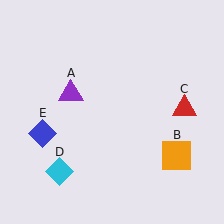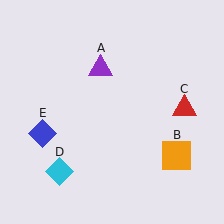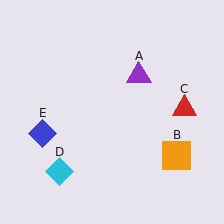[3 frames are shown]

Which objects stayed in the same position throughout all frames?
Orange square (object B) and red triangle (object C) and cyan diamond (object D) and blue diamond (object E) remained stationary.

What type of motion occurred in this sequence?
The purple triangle (object A) rotated clockwise around the center of the scene.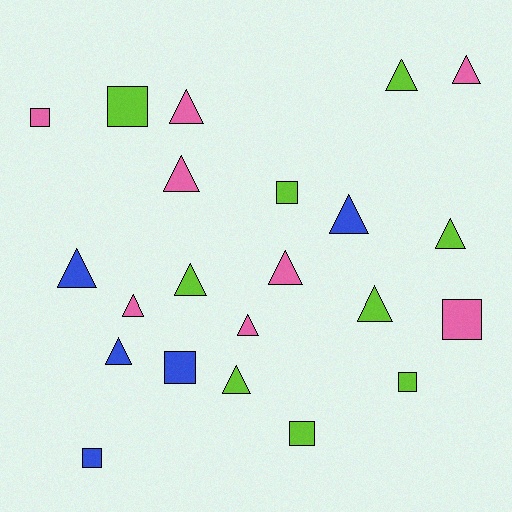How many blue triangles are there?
There are 3 blue triangles.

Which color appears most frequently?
Lime, with 9 objects.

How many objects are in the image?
There are 22 objects.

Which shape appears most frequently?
Triangle, with 14 objects.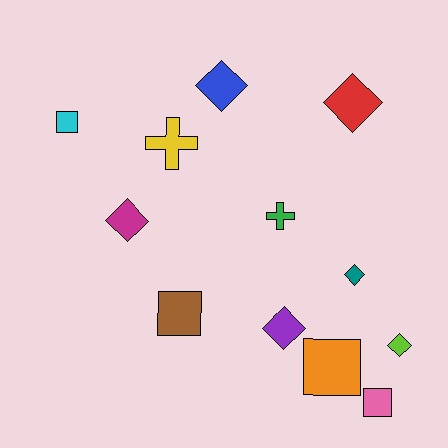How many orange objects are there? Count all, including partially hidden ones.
There is 1 orange object.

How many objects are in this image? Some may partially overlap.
There are 12 objects.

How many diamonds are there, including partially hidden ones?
There are 6 diamonds.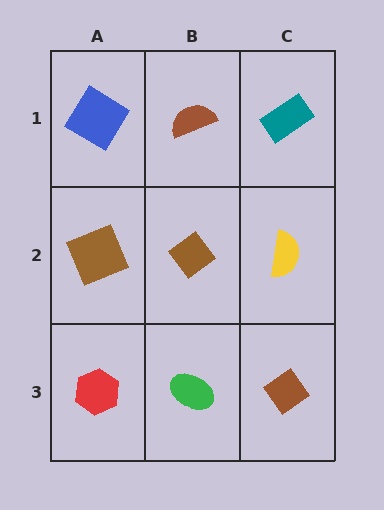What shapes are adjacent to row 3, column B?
A brown diamond (row 2, column B), a red hexagon (row 3, column A), a brown diamond (row 3, column C).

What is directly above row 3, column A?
A brown square.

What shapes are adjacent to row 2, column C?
A teal rectangle (row 1, column C), a brown diamond (row 3, column C), a brown diamond (row 2, column B).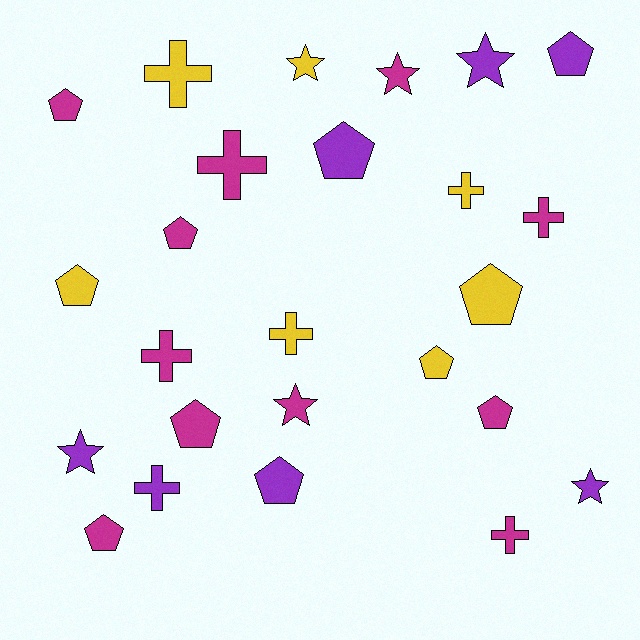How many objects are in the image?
There are 25 objects.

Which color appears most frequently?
Magenta, with 11 objects.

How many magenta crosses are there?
There are 4 magenta crosses.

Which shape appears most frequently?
Pentagon, with 11 objects.